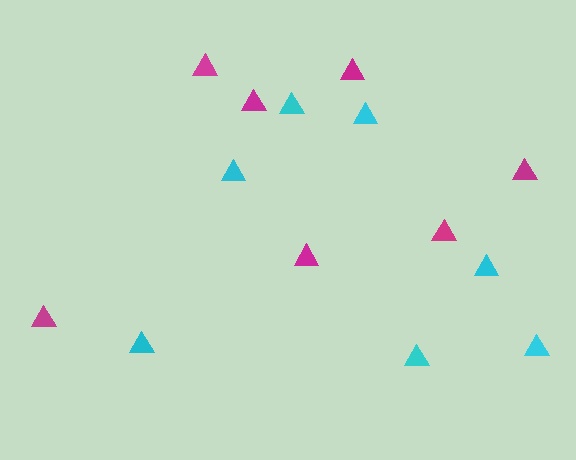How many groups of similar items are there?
There are 2 groups: one group of cyan triangles (7) and one group of magenta triangles (7).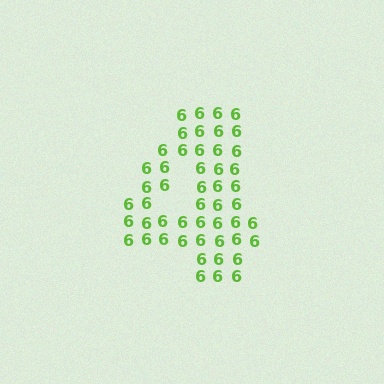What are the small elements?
The small elements are digit 6's.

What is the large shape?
The large shape is the digit 4.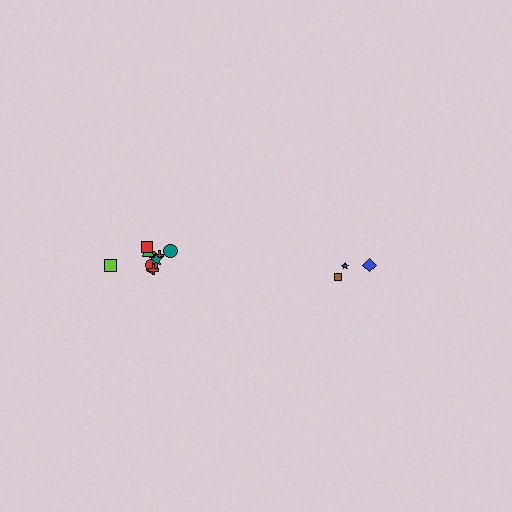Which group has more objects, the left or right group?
The left group.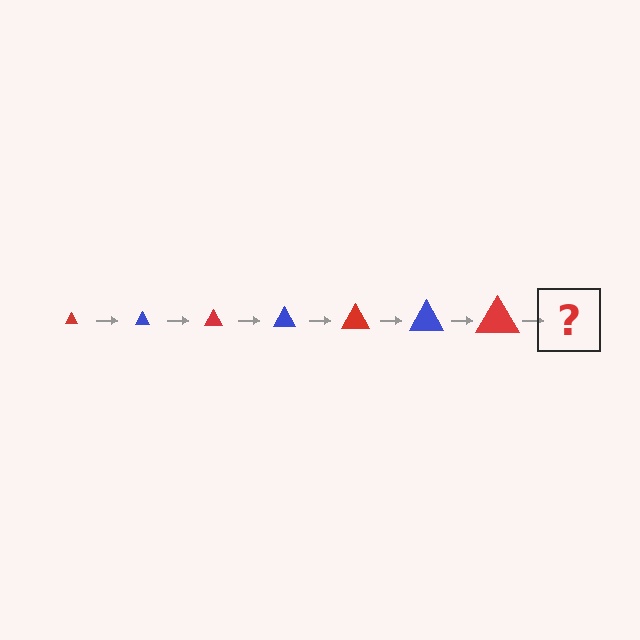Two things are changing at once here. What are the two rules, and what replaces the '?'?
The two rules are that the triangle grows larger each step and the color cycles through red and blue. The '?' should be a blue triangle, larger than the previous one.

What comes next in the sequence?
The next element should be a blue triangle, larger than the previous one.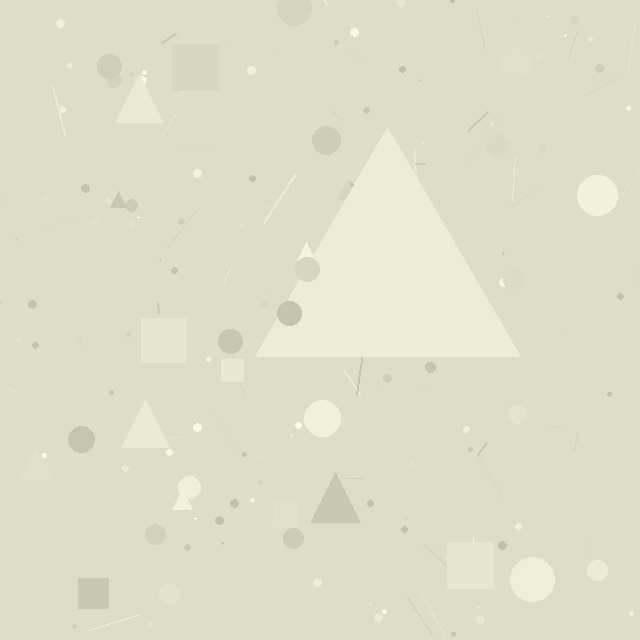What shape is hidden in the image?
A triangle is hidden in the image.